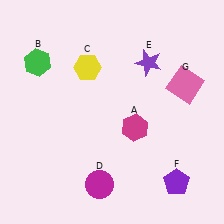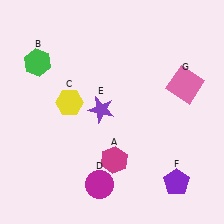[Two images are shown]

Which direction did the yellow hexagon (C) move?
The yellow hexagon (C) moved down.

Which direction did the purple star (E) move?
The purple star (E) moved left.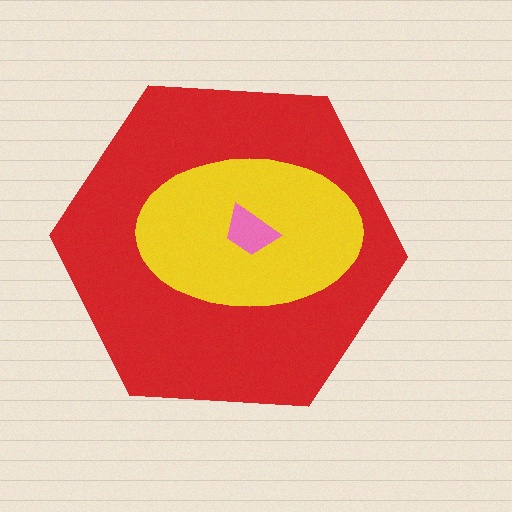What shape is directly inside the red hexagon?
The yellow ellipse.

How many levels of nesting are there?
3.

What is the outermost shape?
The red hexagon.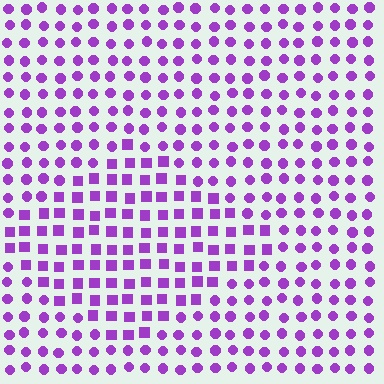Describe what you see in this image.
The image is filled with small purple elements arranged in a uniform grid. A diamond-shaped region contains squares, while the surrounding area contains circles. The boundary is defined purely by the change in element shape.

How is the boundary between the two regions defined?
The boundary is defined by a change in element shape: squares inside vs. circles outside. All elements share the same color and spacing.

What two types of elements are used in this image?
The image uses squares inside the diamond region and circles outside it.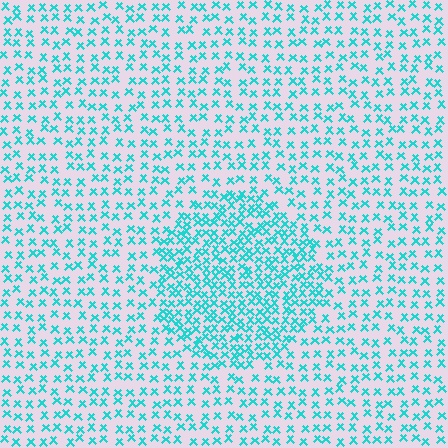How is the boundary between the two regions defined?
The boundary is defined by a change in element density (approximately 2.0x ratio). All elements are the same color, size, and shape.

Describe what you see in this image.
The image contains small cyan elements arranged at two different densities. A circle-shaped region is visible where the elements are more densely packed than the surrounding area.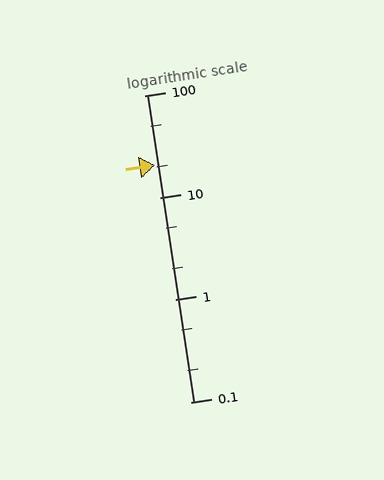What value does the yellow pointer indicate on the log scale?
The pointer indicates approximately 21.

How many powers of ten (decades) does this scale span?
The scale spans 3 decades, from 0.1 to 100.